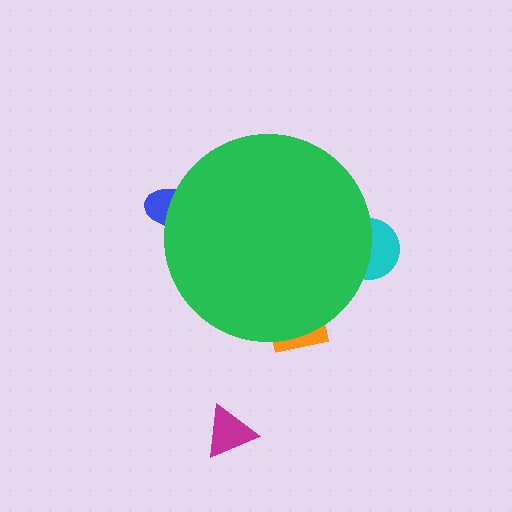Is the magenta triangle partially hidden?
No, the magenta triangle is fully visible.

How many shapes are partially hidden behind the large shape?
3 shapes are partially hidden.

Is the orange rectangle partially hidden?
Yes, the orange rectangle is partially hidden behind the green circle.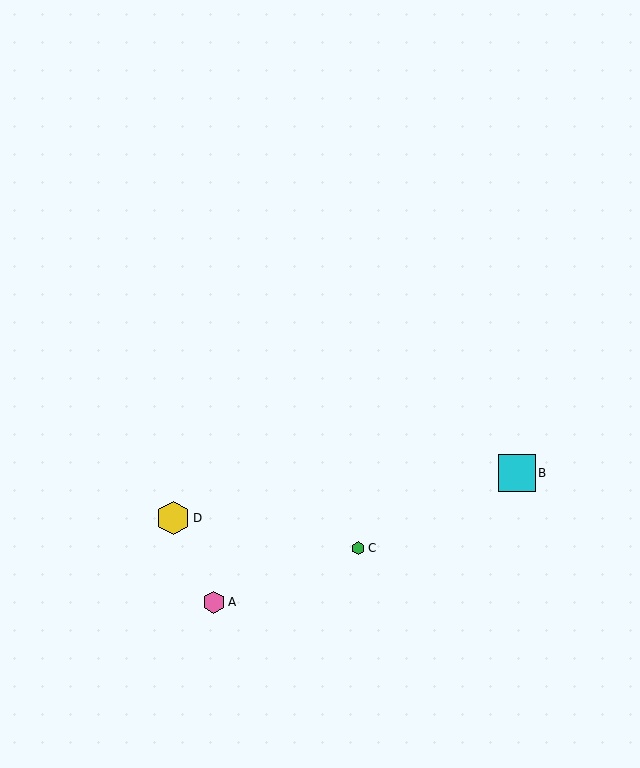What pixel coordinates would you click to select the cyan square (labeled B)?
Click at (517, 473) to select the cyan square B.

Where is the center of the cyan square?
The center of the cyan square is at (517, 473).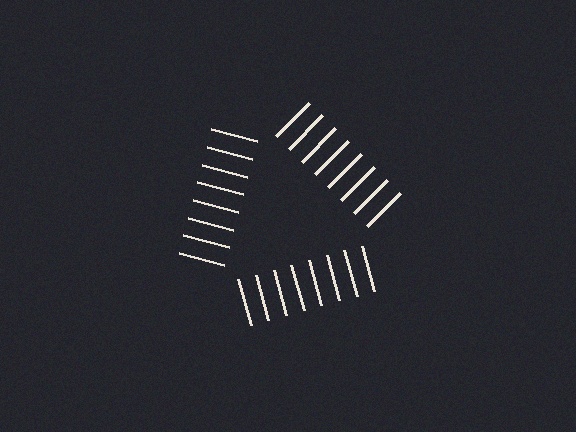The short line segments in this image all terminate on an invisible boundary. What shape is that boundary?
An illusory triangle — the line segments terminate on its edges but no continuous stroke is drawn.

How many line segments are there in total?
24 — 8 along each of the 3 edges.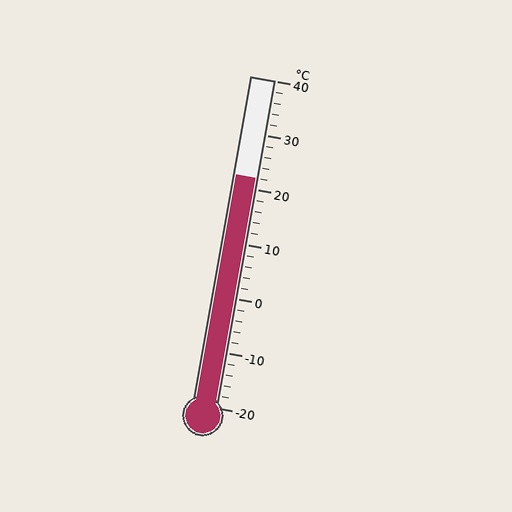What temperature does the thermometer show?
The thermometer shows approximately 22°C.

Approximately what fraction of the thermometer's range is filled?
The thermometer is filled to approximately 70% of its range.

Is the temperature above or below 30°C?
The temperature is below 30°C.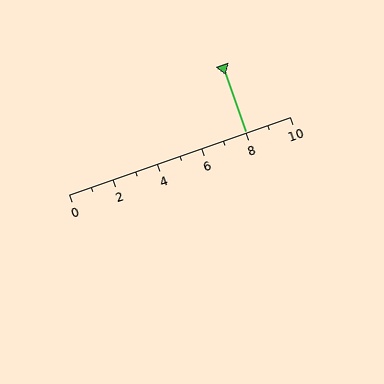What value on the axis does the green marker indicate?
The marker indicates approximately 8.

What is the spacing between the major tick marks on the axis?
The major ticks are spaced 2 apart.